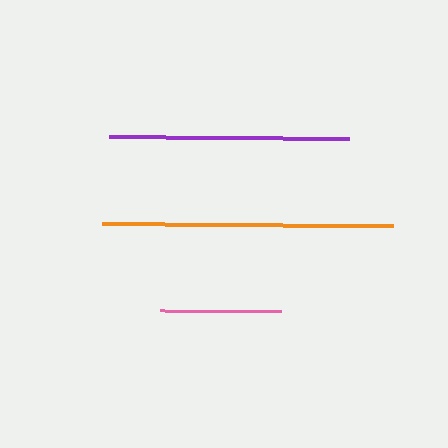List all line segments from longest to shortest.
From longest to shortest: orange, purple, pink.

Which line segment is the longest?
The orange line is the longest at approximately 291 pixels.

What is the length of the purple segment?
The purple segment is approximately 240 pixels long.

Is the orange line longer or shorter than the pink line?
The orange line is longer than the pink line.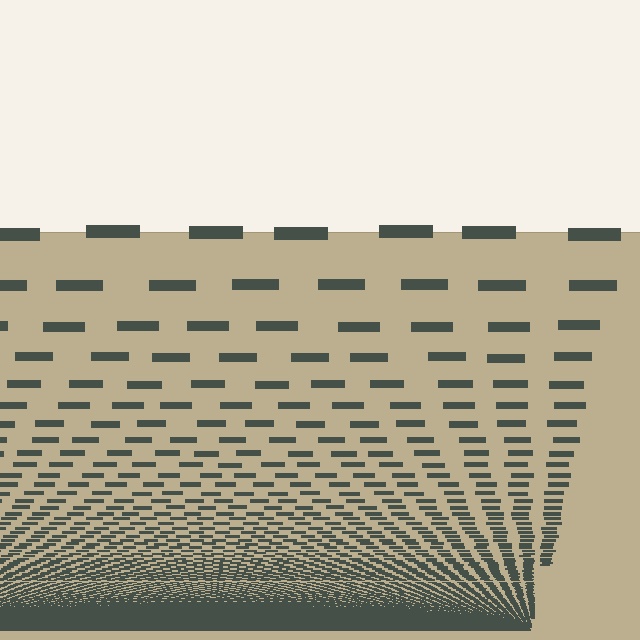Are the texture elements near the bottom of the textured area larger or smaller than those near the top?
Smaller. The gradient is inverted — elements near the bottom are smaller and denser.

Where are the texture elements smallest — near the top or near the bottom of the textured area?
Near the bottom.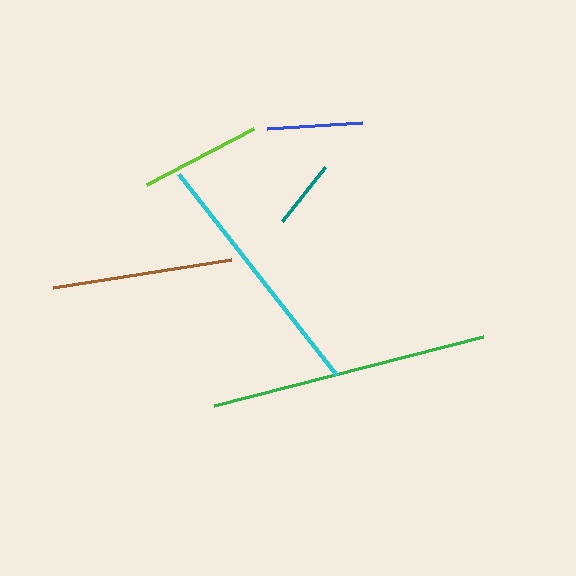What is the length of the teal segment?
The teal segment is approximately 70 pixels long.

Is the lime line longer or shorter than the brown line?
The brown line is longer than the lime line.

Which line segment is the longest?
The green line is the longest at approximately 278 pixels.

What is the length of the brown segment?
The brown segment is approximately 180 pixels long.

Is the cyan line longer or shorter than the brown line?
The cyan line is longer than the brown line.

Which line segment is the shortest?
The teal line is the shortest at approximately 70 pixels.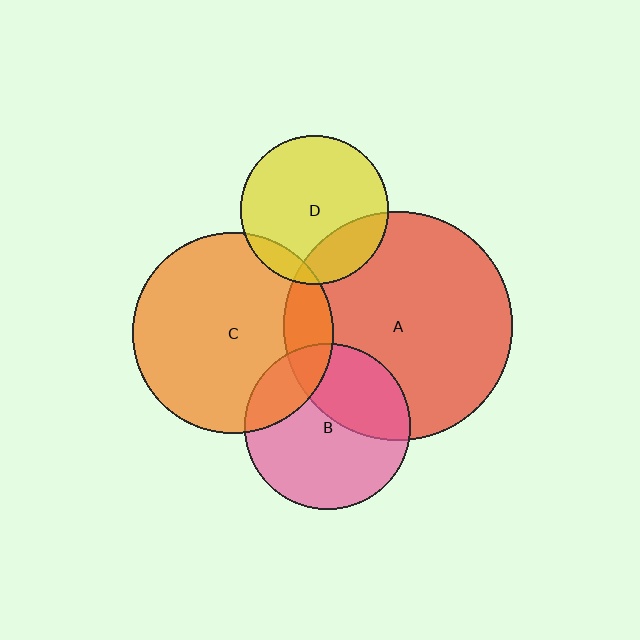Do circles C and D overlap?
Yes.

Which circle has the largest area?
Circle A (red).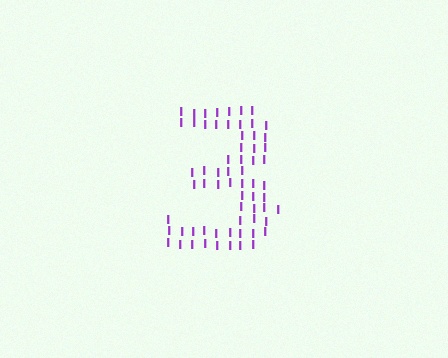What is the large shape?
The large shape is the digit 3.